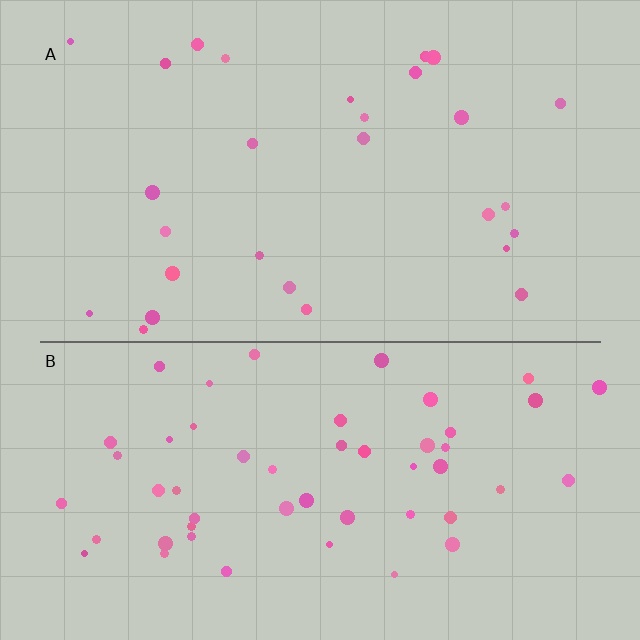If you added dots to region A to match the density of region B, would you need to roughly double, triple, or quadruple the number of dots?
Approximately double.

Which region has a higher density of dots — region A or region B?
B (the bottom).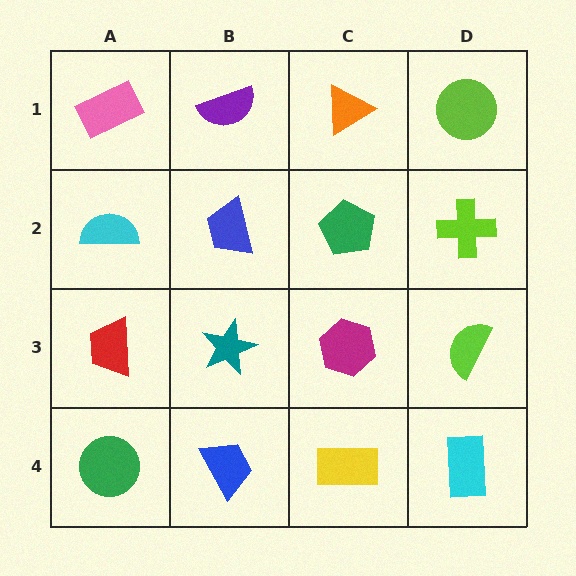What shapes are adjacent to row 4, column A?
A red trapezoid (row 3, column A), a blue trapezoid (row 4, column B).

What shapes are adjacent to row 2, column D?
A lime circle (row 1, column D), a lime semicircle (row 3, column D), a green pentagon (row 2, column C).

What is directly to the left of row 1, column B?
A pink rectangle.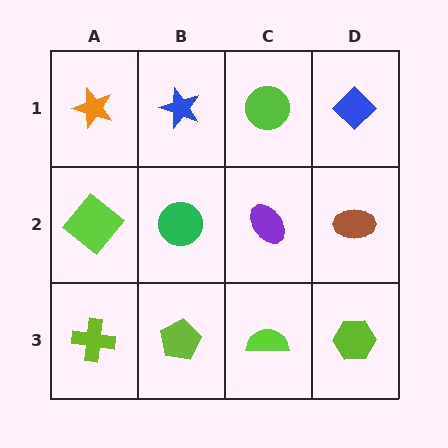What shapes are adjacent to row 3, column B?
A green circle (row 2, column B), a lime cross (row 3, column A), a lime semicircle (row 3, column C).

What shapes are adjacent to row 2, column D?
A blue diamond (row 1, column D), a lime hexagon (row 3, column D), a purple ellipse (row 2, column C).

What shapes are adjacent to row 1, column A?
A lime diamond (row 2, column A), a blue star (row 1, column B).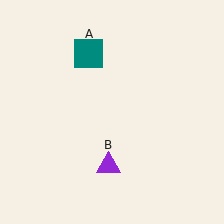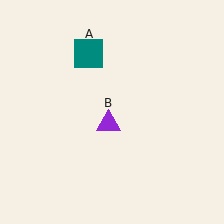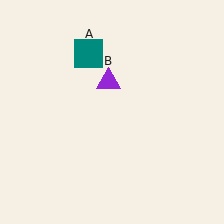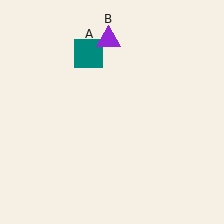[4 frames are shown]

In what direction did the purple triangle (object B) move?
The purple triangle (object B) moved up.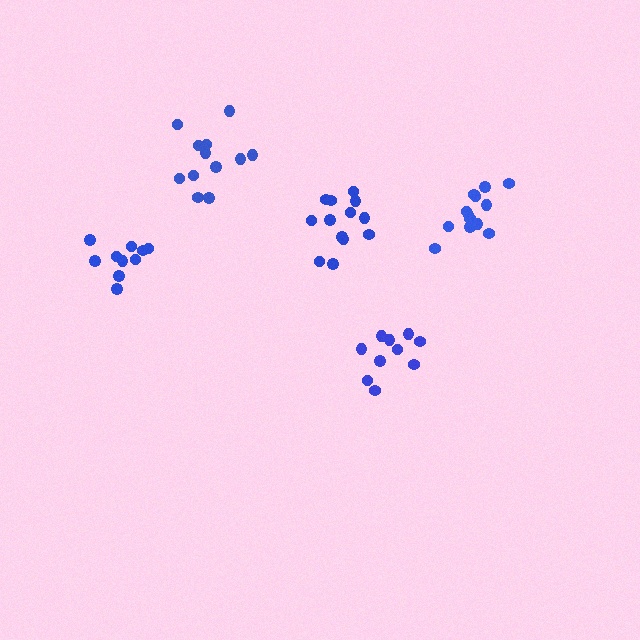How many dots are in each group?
Group 1: 13 dots, Group 2: 10 dots, Group 3: 12 dots, Group 4: 10 dots, Group 5: 13 dots (58 total).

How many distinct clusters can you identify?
There are 5 distinct clusters.